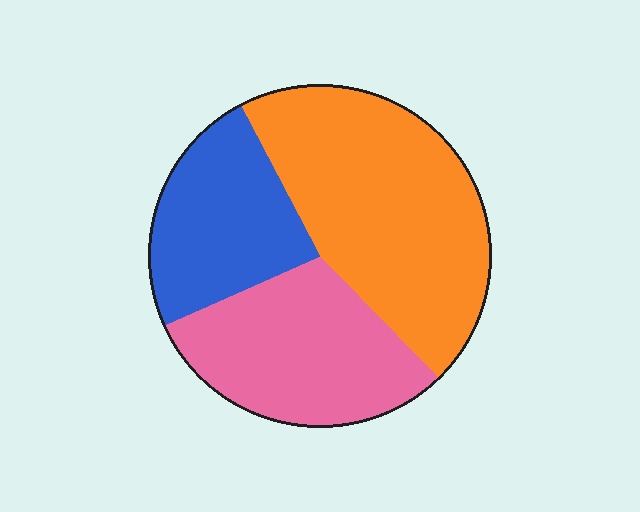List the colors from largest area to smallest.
From largest to smallest: orange, pink, blue.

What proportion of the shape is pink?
Pink covers roughly 30% of the shape.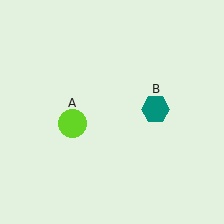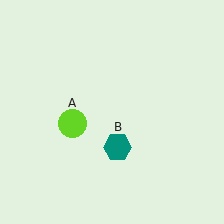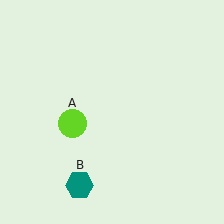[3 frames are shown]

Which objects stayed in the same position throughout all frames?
Lime circle (object A) remained stationary.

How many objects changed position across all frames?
1 object changed position: teal hexagon (object B).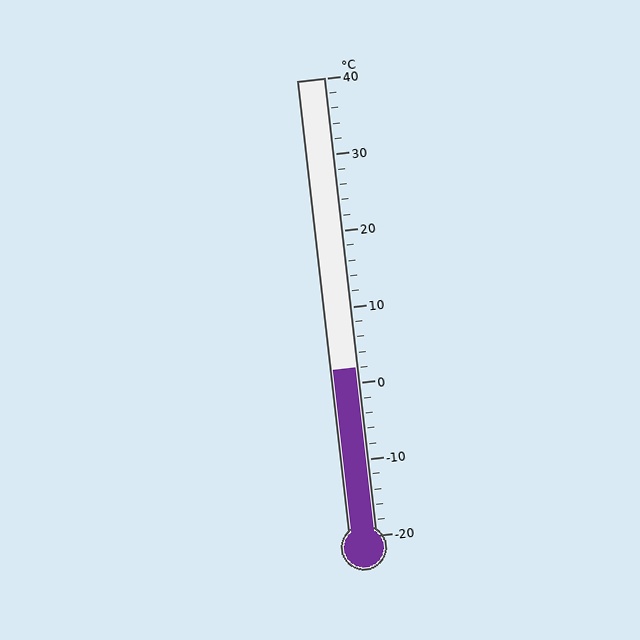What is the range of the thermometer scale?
The thermometer scale ranges from -20°C to 40°C.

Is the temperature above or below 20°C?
The temperature is below 20°C.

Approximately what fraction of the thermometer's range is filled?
The thermometer is filled to approximately 35% of its range.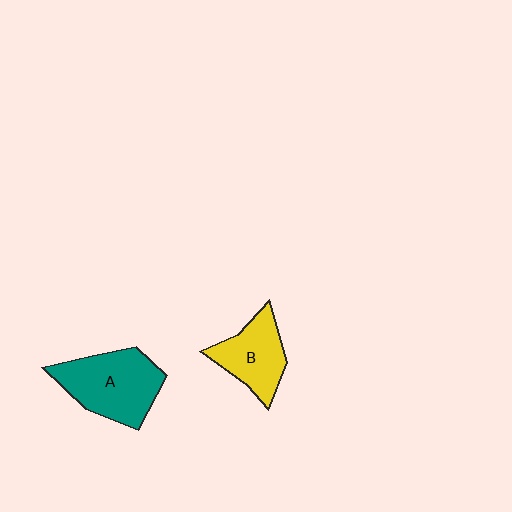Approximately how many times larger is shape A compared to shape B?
Approximately 1.4 times.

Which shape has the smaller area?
Shape B (yellow).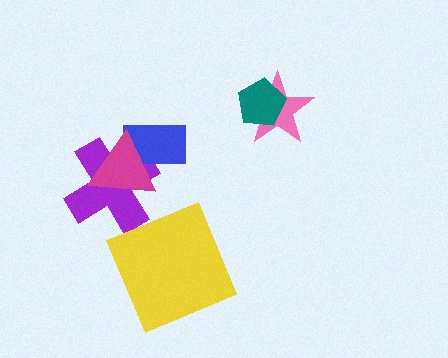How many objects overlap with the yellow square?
0 objects overlap with the yellow square.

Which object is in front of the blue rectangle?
The magenta triangle is in front of the blue rectangle.